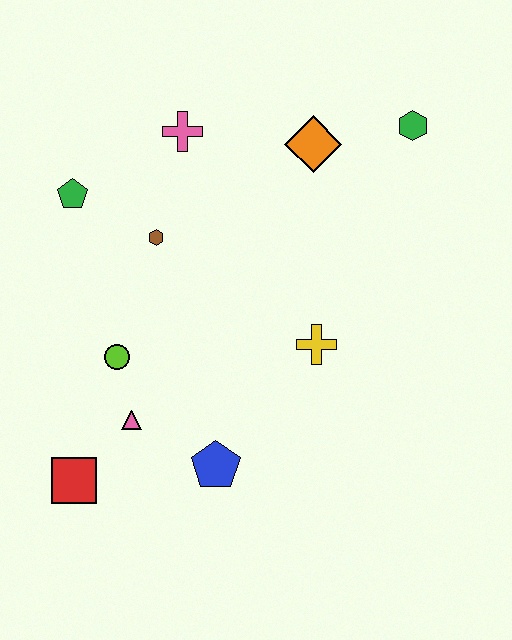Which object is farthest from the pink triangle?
The green hexagon is farthest from the pink triangle.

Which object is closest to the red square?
The pink triangle is closest to the red square.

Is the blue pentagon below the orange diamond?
Yes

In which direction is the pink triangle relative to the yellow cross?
The pink triangle is to the left of the yellow cross.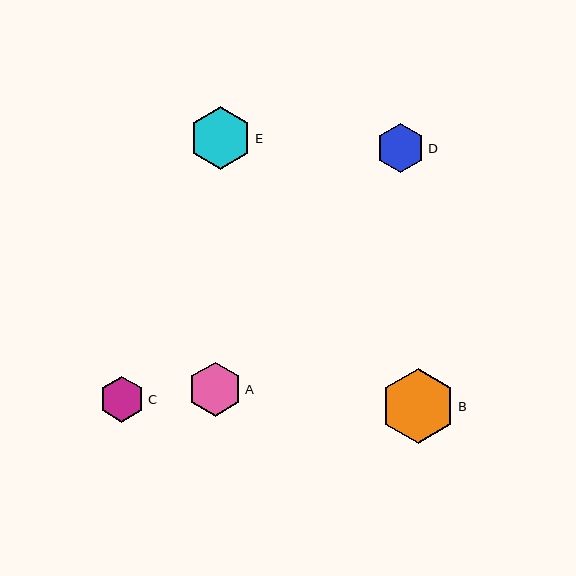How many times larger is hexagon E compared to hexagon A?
Hexagon E is approximately 1.2 times the size of hexagon A.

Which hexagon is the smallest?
Hexagon C is the smallest with a size of approximately 46 pixels.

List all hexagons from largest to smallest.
From largest to smallest: B, E, A, D, C.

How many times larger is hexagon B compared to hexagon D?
Hexagon B is approximately 1.5 times the size of hexagon D.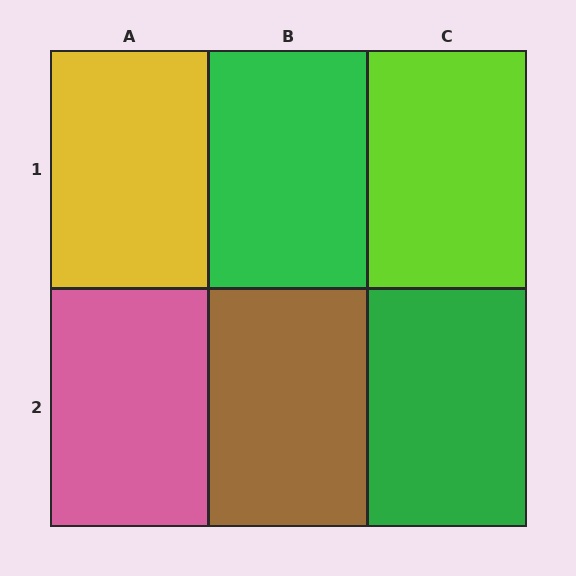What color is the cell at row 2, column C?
Green.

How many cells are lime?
1 cell is lime.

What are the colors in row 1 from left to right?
Yellow, green, lime.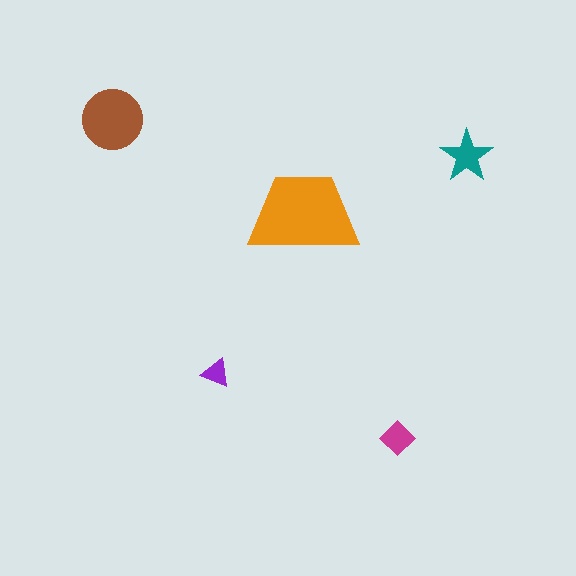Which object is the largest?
The orange trapezoid.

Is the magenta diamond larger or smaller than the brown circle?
Smaller.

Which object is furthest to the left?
The brown circle is leftmost.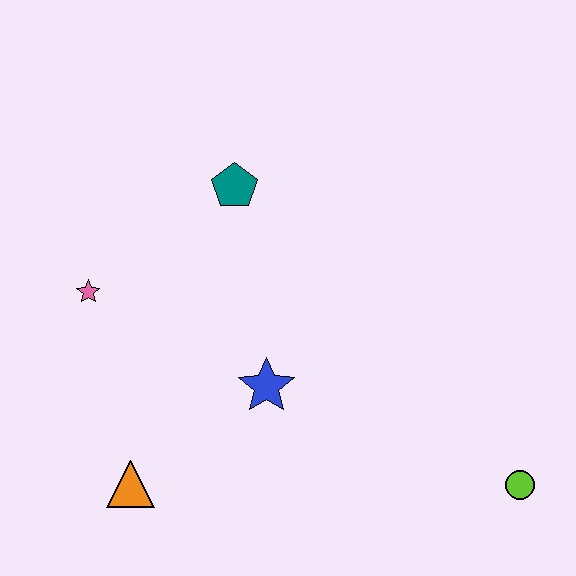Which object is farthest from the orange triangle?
The lime circle is farthest from the orange triangle.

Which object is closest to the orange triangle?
The blue star is closest to the orange triangle.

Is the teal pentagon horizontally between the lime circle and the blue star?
No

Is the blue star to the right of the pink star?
Yes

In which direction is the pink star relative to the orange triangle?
The pink star is above the orange triangle.